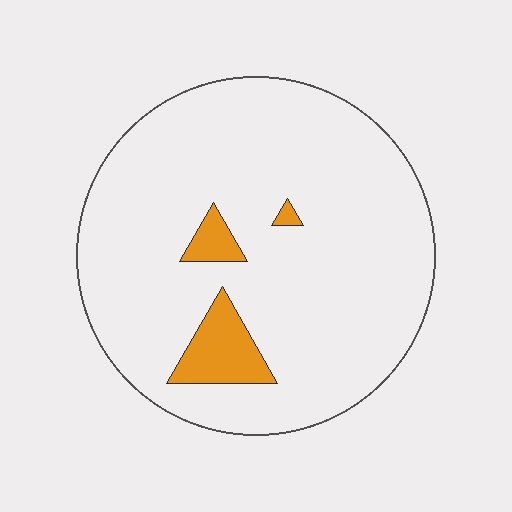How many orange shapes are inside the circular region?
3.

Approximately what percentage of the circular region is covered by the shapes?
Approximately 10%.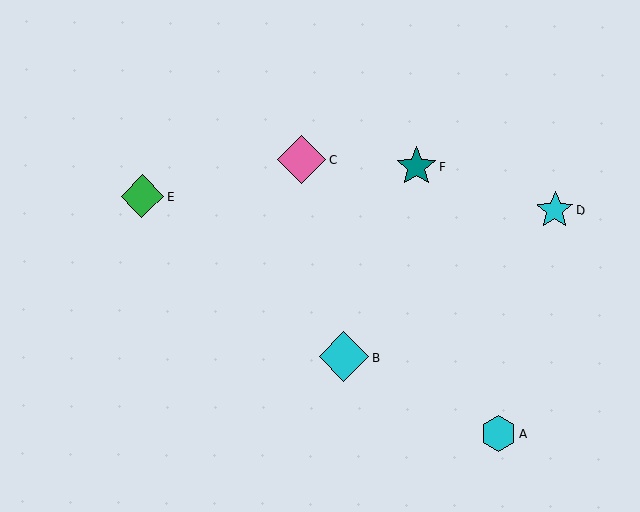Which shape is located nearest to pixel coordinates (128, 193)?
The green diamond (labeled E) at (142, 196) is nearest to that location.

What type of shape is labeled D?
Shape D is a cyan star.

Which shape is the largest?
The cyan diamond (labeled B) is the largest.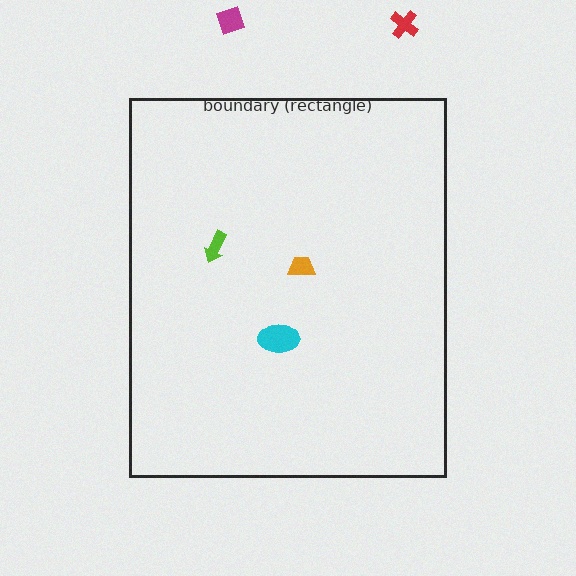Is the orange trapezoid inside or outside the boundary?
Inside.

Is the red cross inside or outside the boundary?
Outside.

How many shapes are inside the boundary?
3 inside, 2 outside.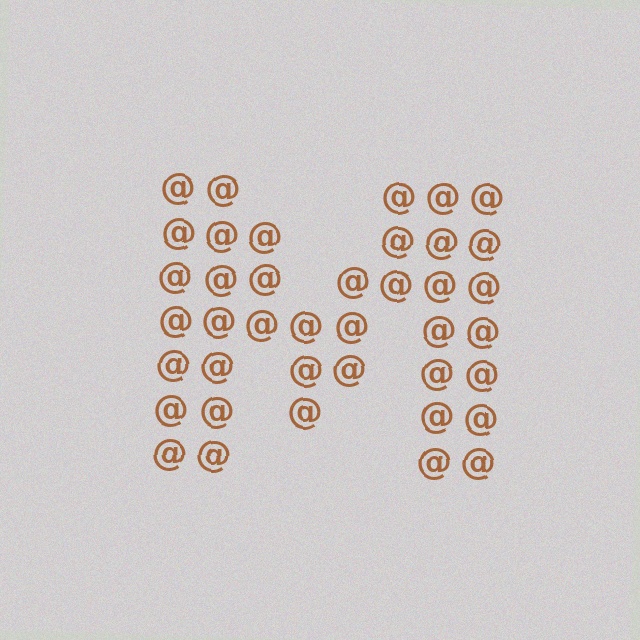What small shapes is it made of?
It is made of small at signs.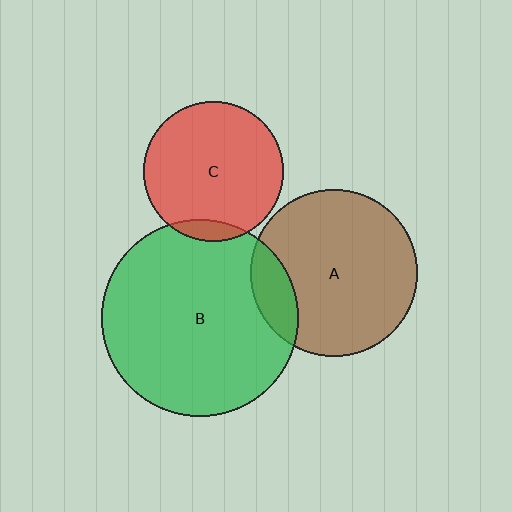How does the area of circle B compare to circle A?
Approximately 1.4 times.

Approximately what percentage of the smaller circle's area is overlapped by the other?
Approximately 15%.